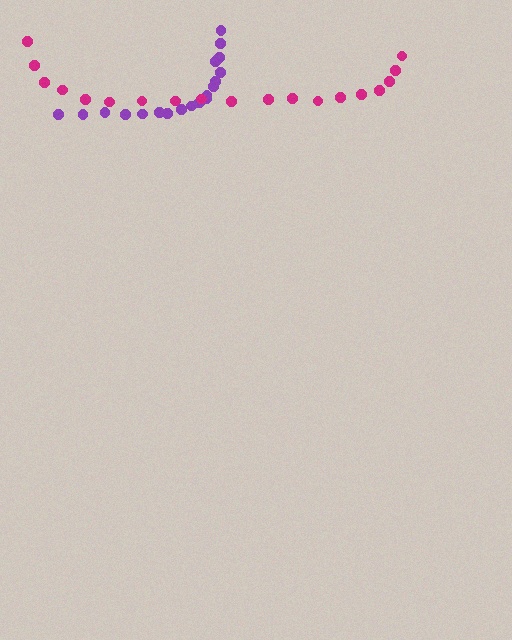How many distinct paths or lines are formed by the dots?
There are 2 distinct paths.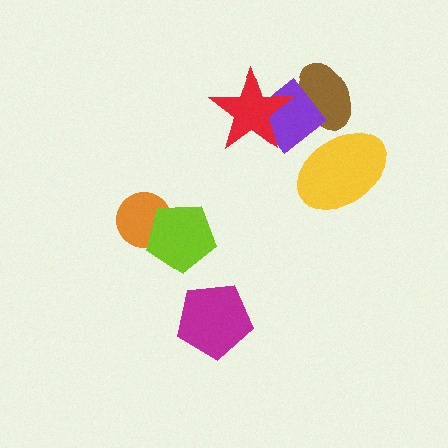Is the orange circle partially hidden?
Yes, it is partially covered by another shape.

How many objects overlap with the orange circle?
1 object overlaps with the orange circle.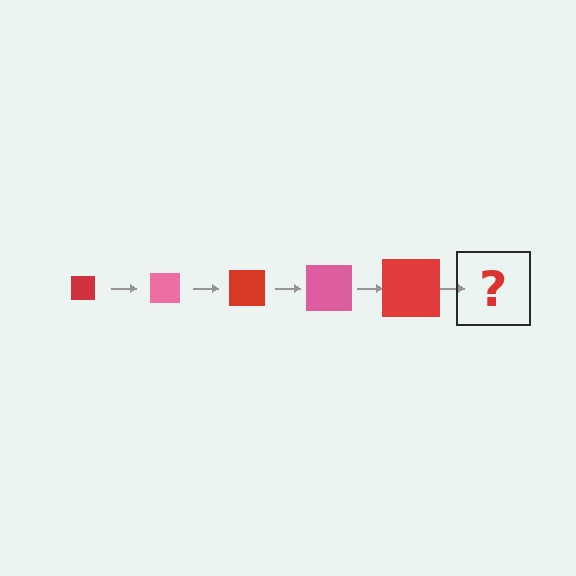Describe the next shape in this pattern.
It should be a pink square, larger than the previous one.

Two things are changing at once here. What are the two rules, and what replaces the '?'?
The two rules are that the square grows larger each step and the color cycles through red and pink. The '?' should be a pink square, larger than the previous one.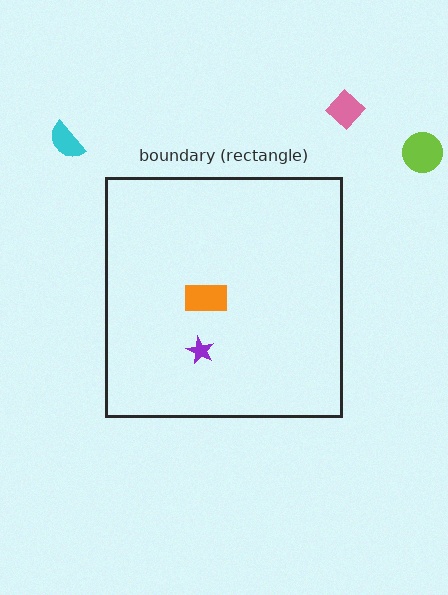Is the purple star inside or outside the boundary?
Inside.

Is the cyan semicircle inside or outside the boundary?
Outside.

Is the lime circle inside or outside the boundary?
Outside.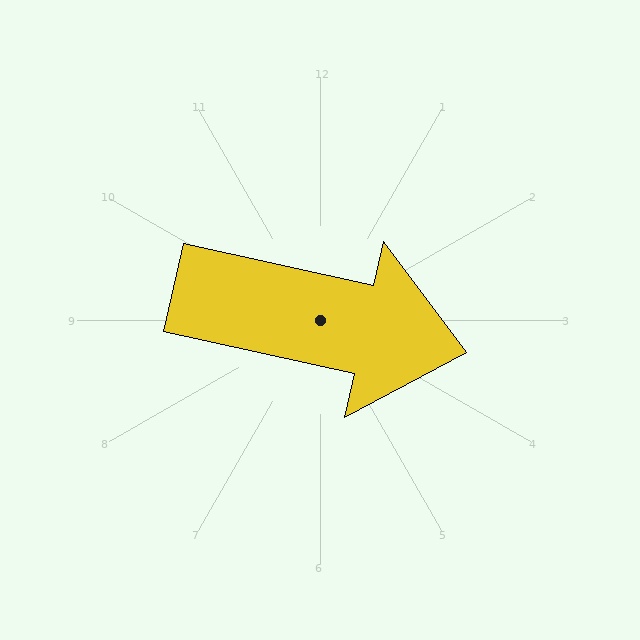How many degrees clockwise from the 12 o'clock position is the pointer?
Approximately 103 degrees.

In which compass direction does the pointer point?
East.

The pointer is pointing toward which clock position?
Roughly 3 o'clock.